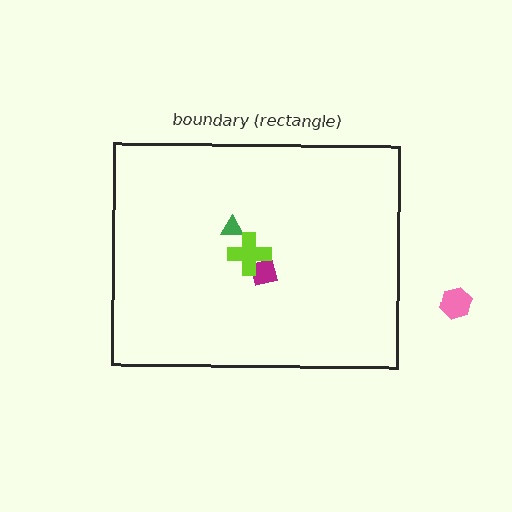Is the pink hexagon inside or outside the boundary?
Outside.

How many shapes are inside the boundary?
3 inside, 1 outside.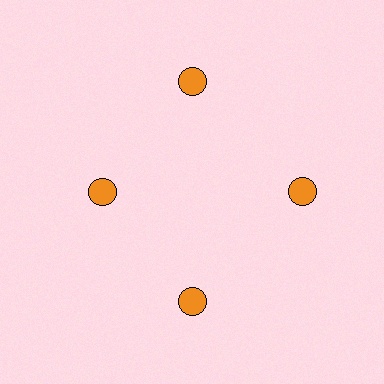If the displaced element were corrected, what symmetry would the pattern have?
It would have 4-fold rotational symmetry — the pattern would map onto itself every 90 degrees.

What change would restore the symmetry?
The symmetry would be restored by moving it outward, back onto the ring so that all 4 circles sit at equal angles and equal distance from the center.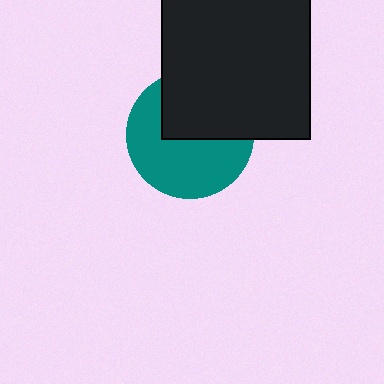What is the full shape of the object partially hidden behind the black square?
The partially hidden object is a teal circle.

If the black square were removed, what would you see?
You would see the complete teal circle.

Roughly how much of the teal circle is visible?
About half of it is visible (roughly 58%).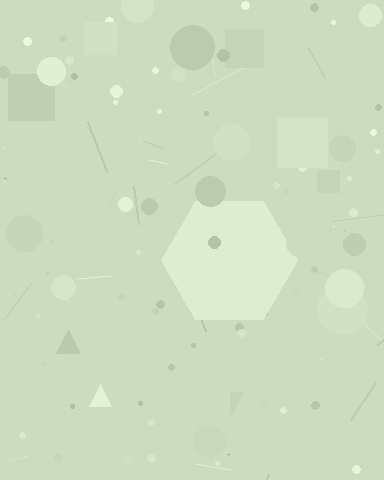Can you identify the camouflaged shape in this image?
The camouflaged shape is a hexagon.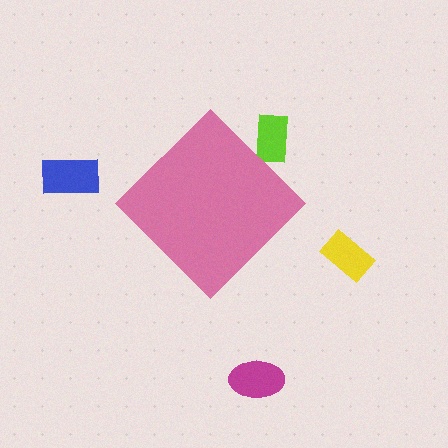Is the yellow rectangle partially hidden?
No, the yellow rectangle is fully visible.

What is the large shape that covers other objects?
A pink diamond.